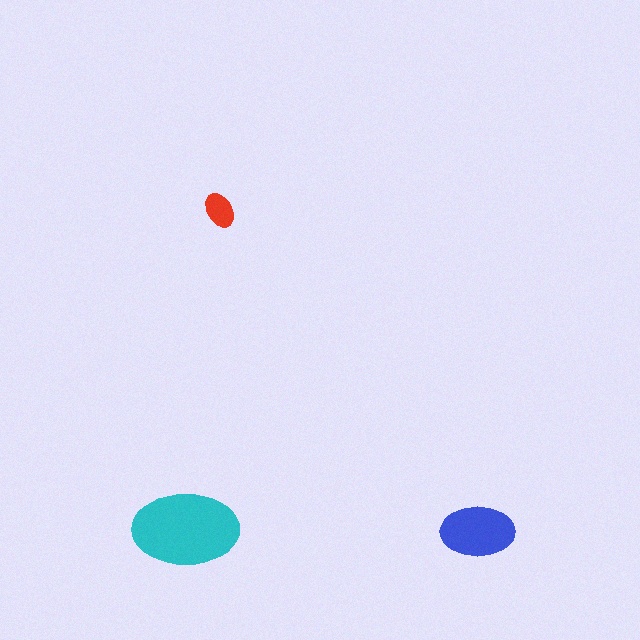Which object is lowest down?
The blue ellipse is bottommost.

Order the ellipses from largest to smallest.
the cyan one, the blue one, the red one.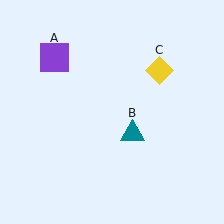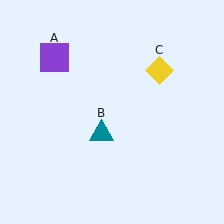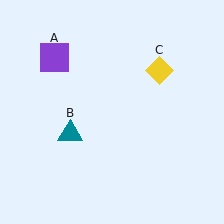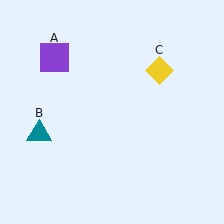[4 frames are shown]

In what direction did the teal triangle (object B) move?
The teal triangle (object B) moved left.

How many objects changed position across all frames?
1 object changed position: teal triangle (object B).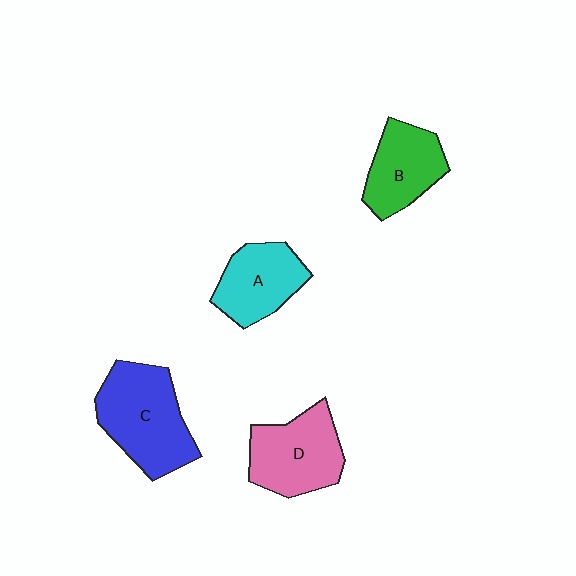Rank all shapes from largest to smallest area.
From largest to smallest: C (blue), D (pink), A (cyan), B (green).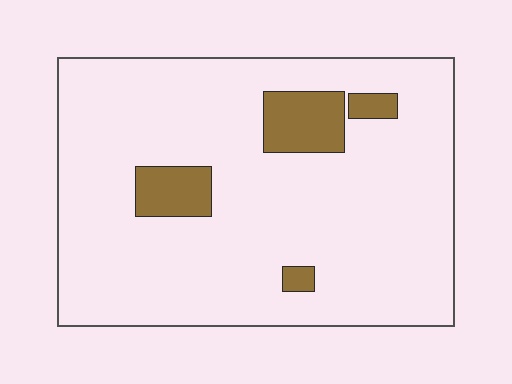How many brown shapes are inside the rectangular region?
4.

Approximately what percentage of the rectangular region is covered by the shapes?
Approximately 10%.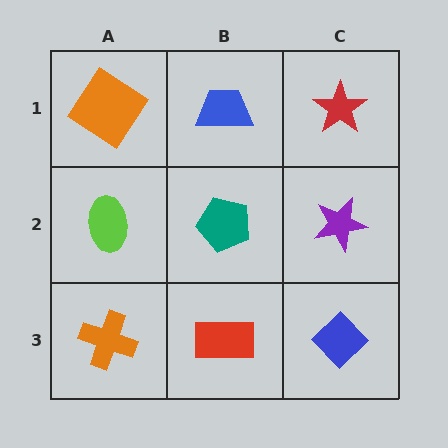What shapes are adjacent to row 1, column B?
A teal pentagon (row 2, column B), an orange diamond (row 1, column A), a red star (row 1, column C).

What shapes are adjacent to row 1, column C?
A purple star (row 2, column C), a blue trapezoid (row 1, column B).